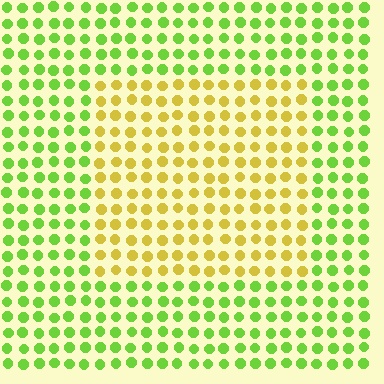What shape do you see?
I see a rectangle.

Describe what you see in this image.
The image is filled with small lime elements in a uniform arrangement. A rectangle-shaped region is visible where the elements are tinted to a slightly different hue, forming a subtle color boundary.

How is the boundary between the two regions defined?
The boundary is defined purely by a slight shift in hue (about 48 degrees). Spacing, size, and orientation are identical on both sides.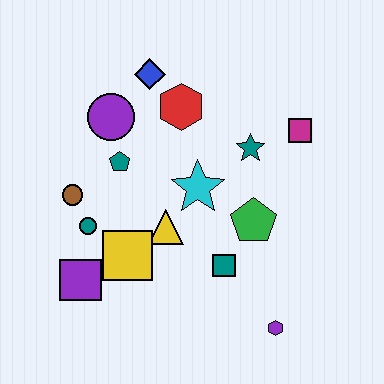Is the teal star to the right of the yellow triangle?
Yes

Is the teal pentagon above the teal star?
No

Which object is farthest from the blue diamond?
The purple hexagon is farthest from the blue diamond.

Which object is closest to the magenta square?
The teal star is closest to the magenta square.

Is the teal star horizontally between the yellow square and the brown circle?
No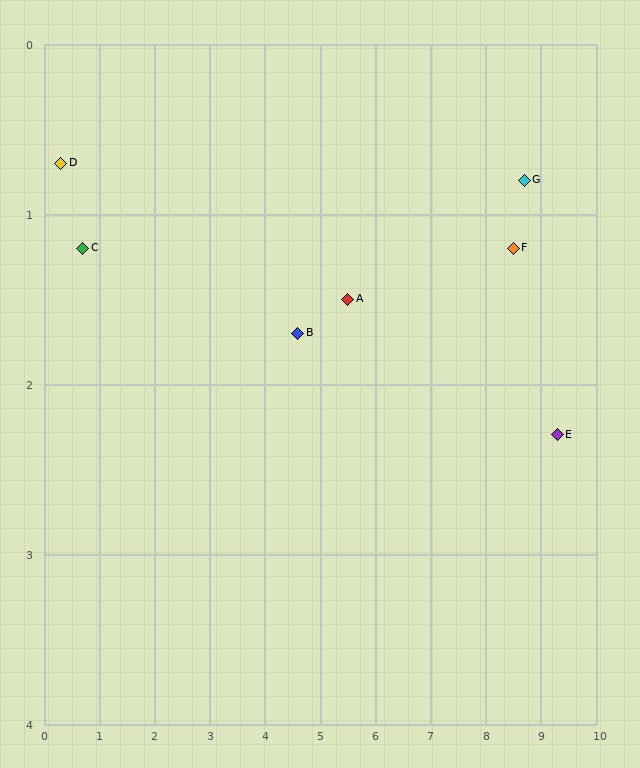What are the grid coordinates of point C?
Point C is at approximately (0.7, 1.2).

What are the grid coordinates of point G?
Point G is at approximately (8.7, 0.8).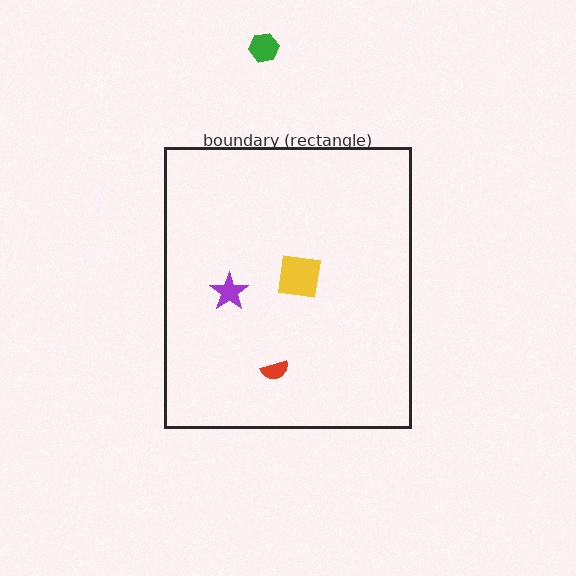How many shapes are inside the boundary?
3 inside, 1 outside.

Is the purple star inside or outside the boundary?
Inside.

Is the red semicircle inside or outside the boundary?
Inside.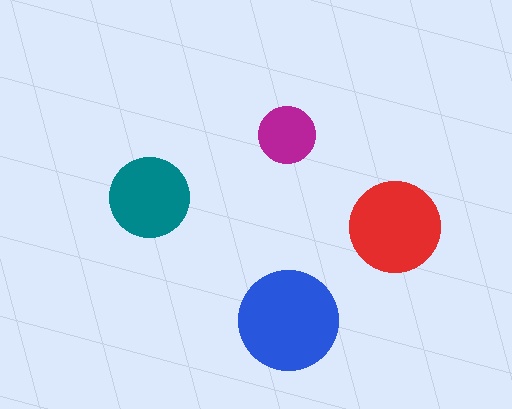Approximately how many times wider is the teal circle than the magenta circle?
About 1.5 times wider.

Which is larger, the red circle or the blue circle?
The blue one.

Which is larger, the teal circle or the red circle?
The red one.